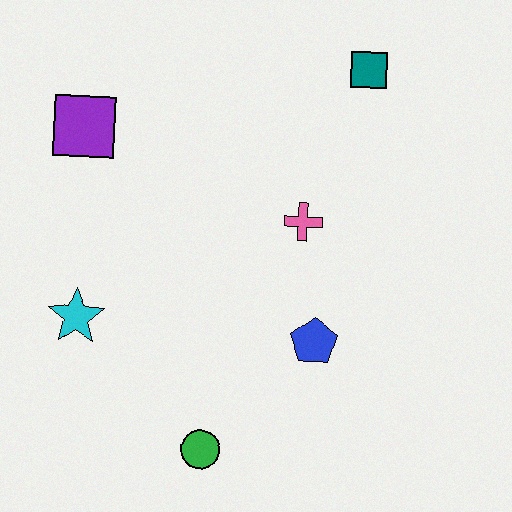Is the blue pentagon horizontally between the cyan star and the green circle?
No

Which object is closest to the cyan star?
The green circle is closest to the cyan star.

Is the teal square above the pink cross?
Yes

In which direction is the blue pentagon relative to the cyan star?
The blue pentagon is to the right of the cyan star.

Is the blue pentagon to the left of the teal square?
Yes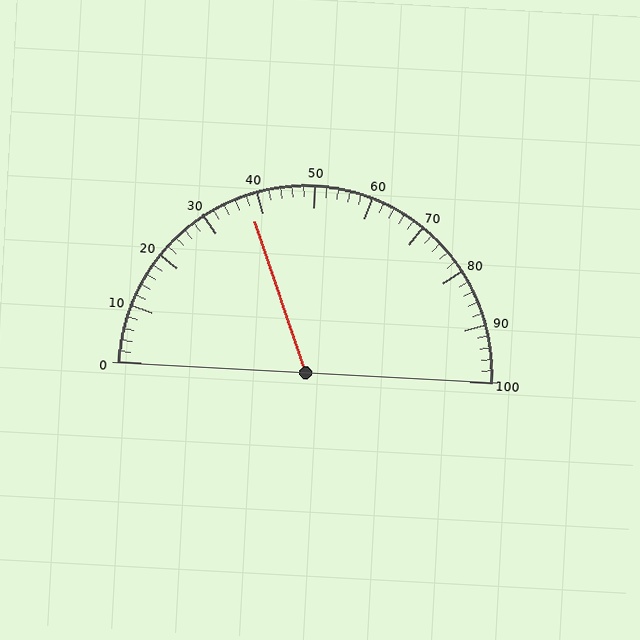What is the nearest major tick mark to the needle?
The nearest major tick mark is 40.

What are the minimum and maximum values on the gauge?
The gauge ranges from 0 to 100.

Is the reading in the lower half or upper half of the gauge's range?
The reading is in the lower half of the range (0 to 100).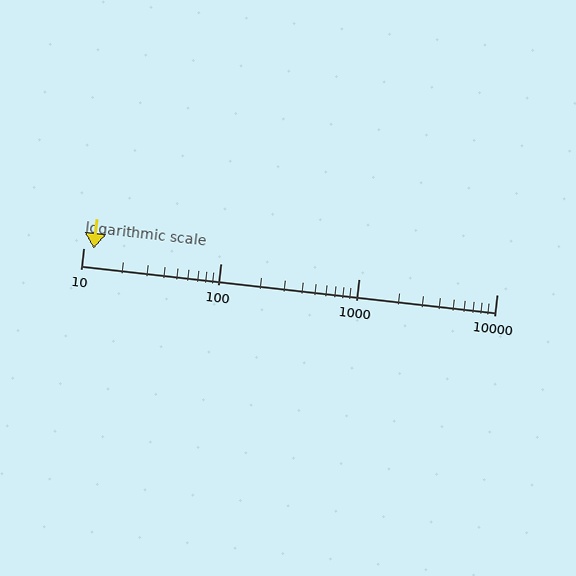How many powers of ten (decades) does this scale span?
The scale spans 3 decades, from 10 to 10000.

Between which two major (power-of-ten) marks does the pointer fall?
The pointer is between 10 and 100.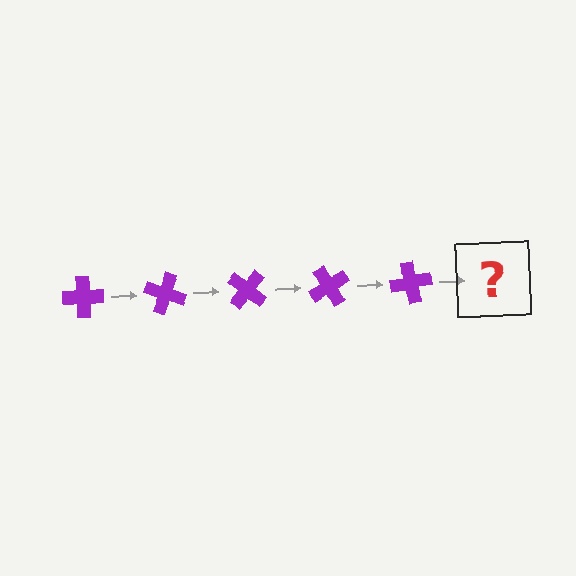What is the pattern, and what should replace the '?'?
The pattern is that the cross rotates 20 degrees each step. The '?' should be a purple cross rotated 100 degrees.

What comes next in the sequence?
The next element should be a purple cross rotated 100 degrees.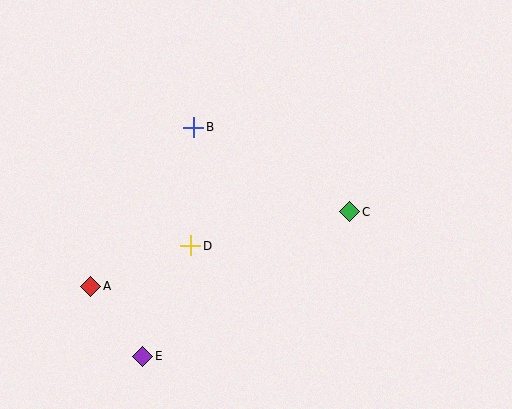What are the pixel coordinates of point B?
Point B is at (193, 127).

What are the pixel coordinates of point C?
Point C is at (350, 212).